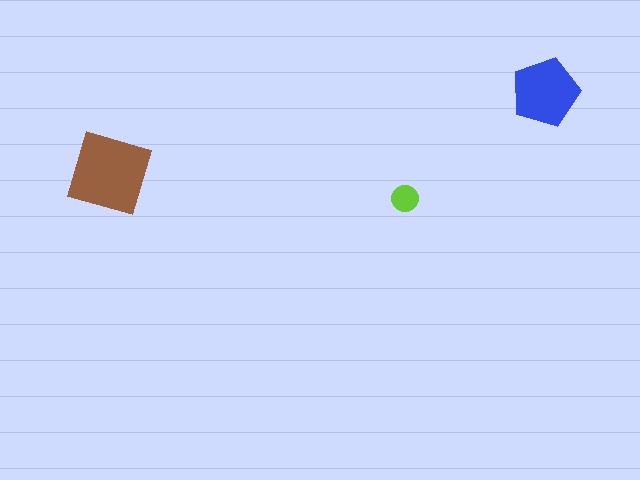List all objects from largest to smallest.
The brown square, the blue pentagon, the lime circle.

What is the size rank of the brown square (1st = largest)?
1st.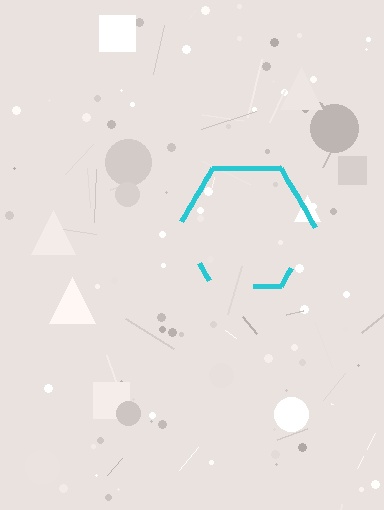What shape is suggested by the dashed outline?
The dashed outline suggests a hexagon.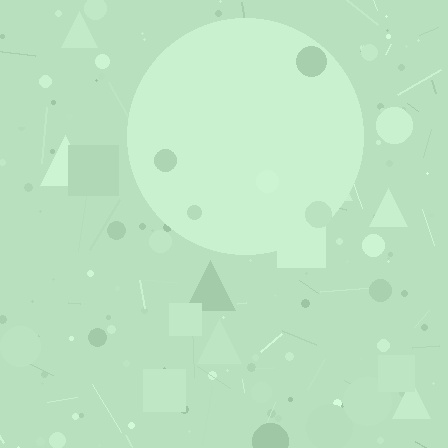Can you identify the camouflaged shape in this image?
The camouflaged shape is a circle.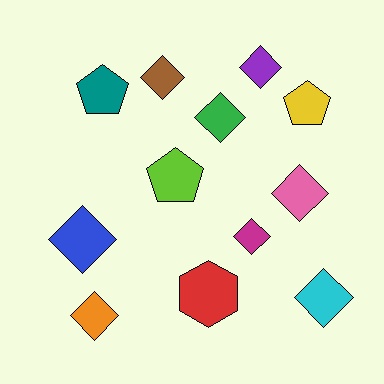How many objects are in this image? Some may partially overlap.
There are 12 objects.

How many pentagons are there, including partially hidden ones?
There are 3 pentagons.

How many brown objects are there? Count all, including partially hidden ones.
There is 1 brown object.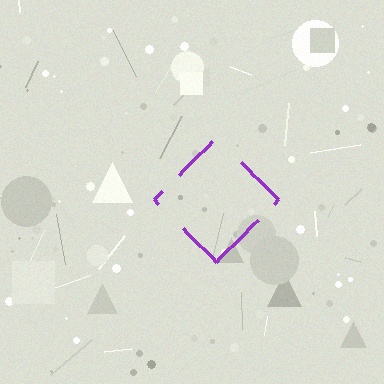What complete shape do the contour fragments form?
The contour fragments form a diamond.